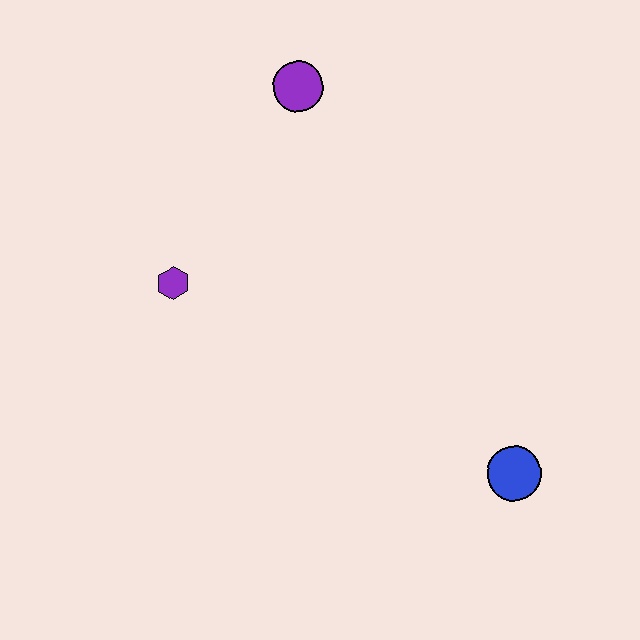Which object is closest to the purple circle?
The purple hexagon is closest to the purple circle.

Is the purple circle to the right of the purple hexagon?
Yes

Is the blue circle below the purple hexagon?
Yes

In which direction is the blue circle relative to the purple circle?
The blue circle is below the purple circle.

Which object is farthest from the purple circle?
The blue circle is farthest from the purple circle.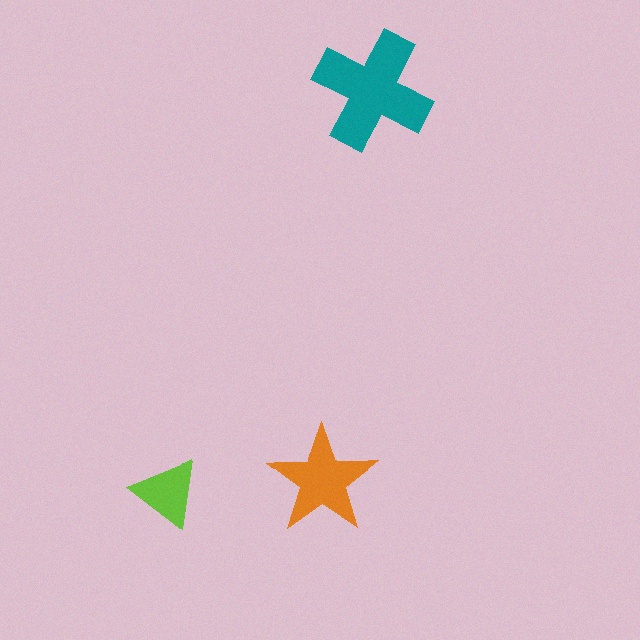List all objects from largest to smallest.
The teal cross, the orange star, the lime triangle.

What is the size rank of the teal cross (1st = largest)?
1st.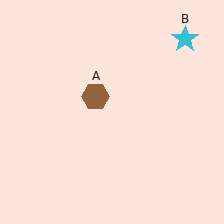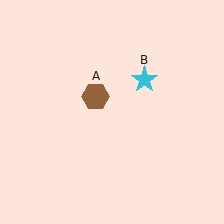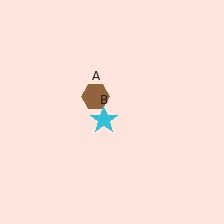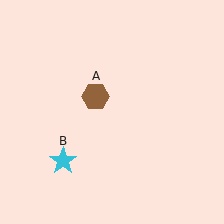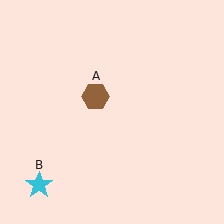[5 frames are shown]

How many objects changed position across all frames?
1 object changed position: cyan star (object B).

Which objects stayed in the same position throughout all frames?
Brown hexagon (object A) remained stationary.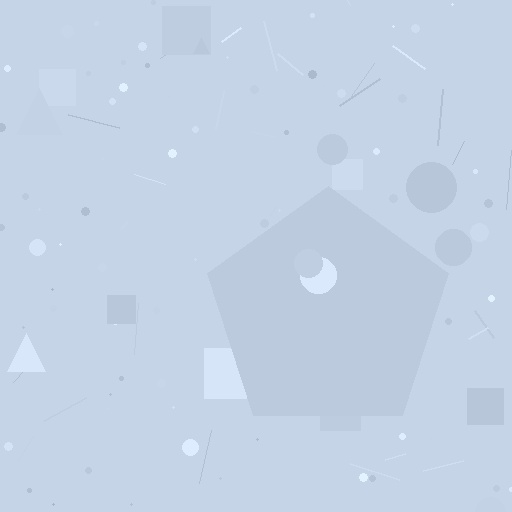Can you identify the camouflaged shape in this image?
The camouflaged shape is a pentagon.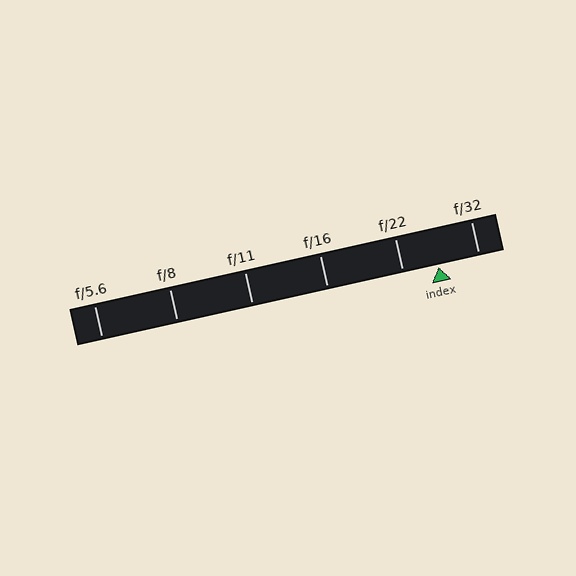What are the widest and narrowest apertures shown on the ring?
The widest aperture shown is f/5.6 and the narrowest is f/32.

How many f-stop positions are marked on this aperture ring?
There are 6 f-stop positions marked.